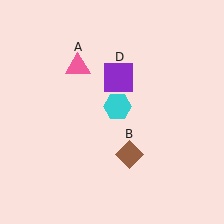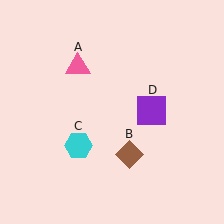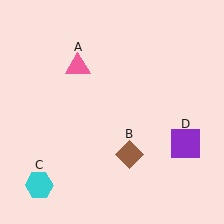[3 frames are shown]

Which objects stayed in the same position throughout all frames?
Pink triangle (object A) and brown diamond (object B) remained stationary.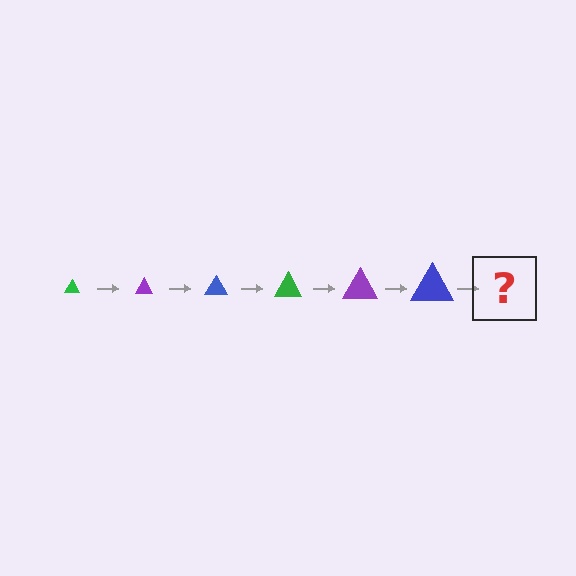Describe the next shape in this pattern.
It should be a green triangle, larger than the previous one.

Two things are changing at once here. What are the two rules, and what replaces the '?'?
The two rules are that the triangle grows larger each step and the color cycles through green, purple, and blue. The '?' should be a green triangle, larger than the previous one.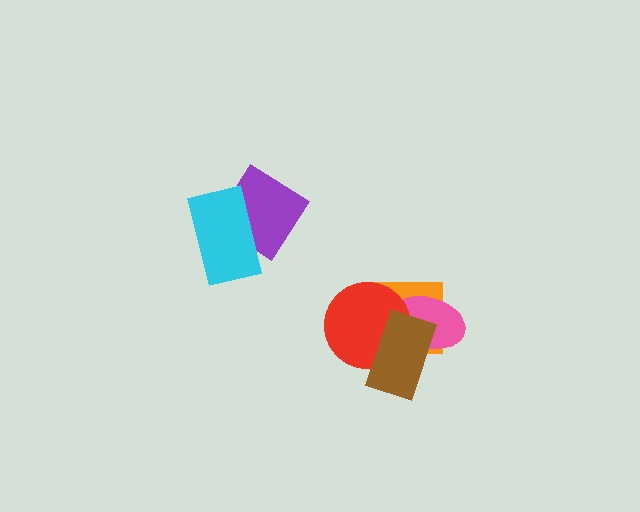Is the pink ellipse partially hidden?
Yes, it is partially covered by another shape.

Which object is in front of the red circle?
The brown rectangle is in front of the red circle.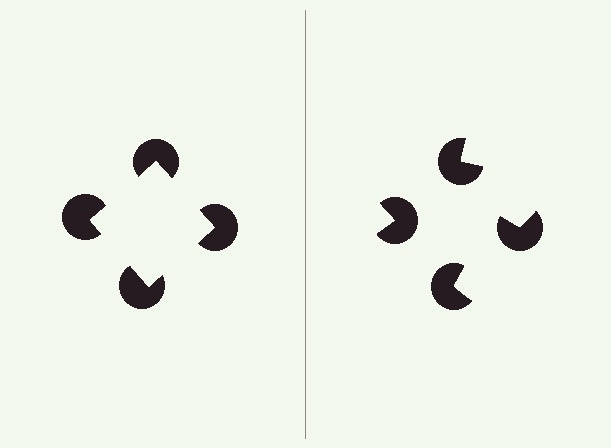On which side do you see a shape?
An illusory square appears on the left side. On the right side the wedge cuts are rotated, so no coherent shape forms.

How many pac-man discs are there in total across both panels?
8 — 4 on each side.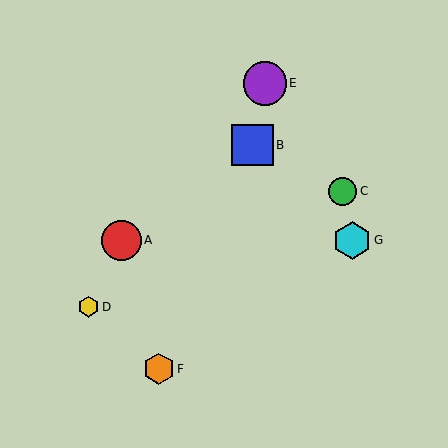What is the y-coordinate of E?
Object E is at y≈83.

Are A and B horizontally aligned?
No, A is at y≈240 and B is at y≈145.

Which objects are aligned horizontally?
Objects A, G are aligned horizontally.